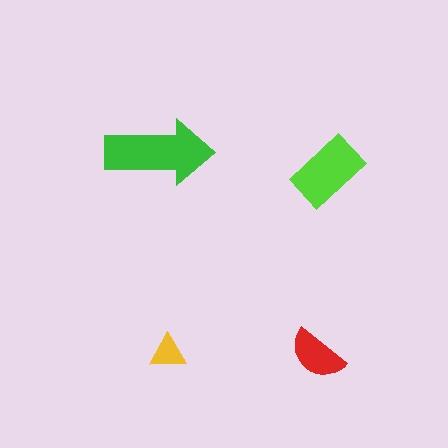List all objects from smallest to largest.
The yellow triangle, the red semicircle, the lime rectangle, the green arrow.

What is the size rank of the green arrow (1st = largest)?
1st.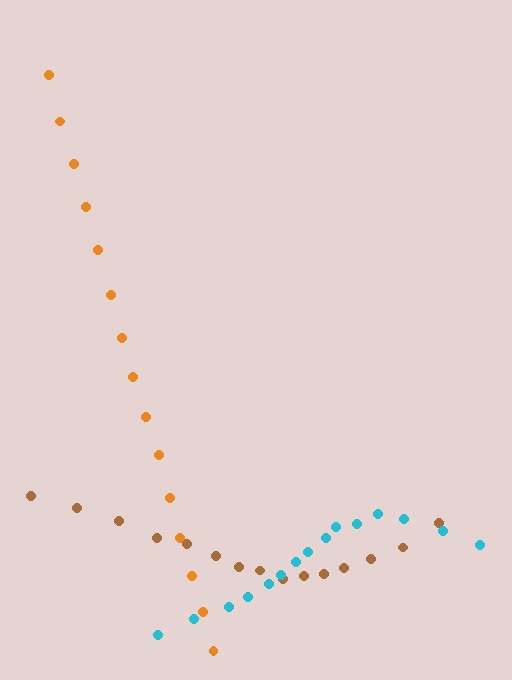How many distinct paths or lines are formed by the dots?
There are 3 distinct paths.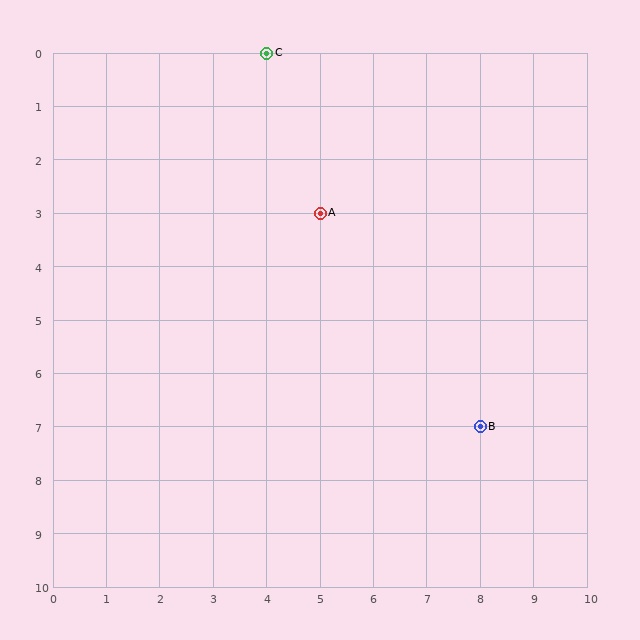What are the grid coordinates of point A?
Point A is at grid coordinates (5, 3).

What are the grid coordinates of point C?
Point C is at grid coordinates (4, 0).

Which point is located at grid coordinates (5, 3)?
Point A is at (5, 3).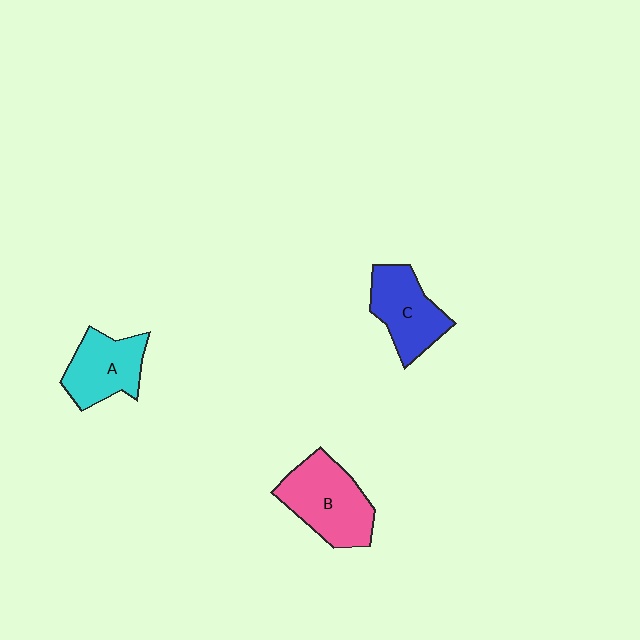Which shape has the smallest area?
Shape A (cyan).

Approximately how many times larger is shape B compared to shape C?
Approximately 1.2 times.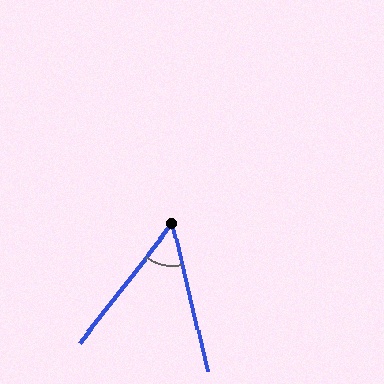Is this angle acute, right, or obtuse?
It is acute.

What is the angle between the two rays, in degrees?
Approximately 52 degrees.